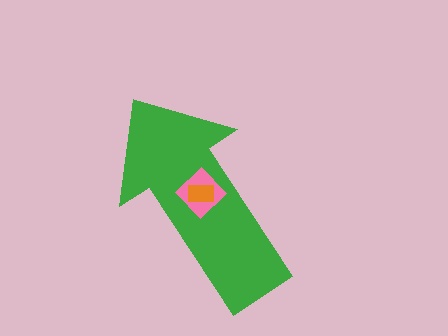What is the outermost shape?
The green arrow.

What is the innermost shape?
The orange rectangle.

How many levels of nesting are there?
3.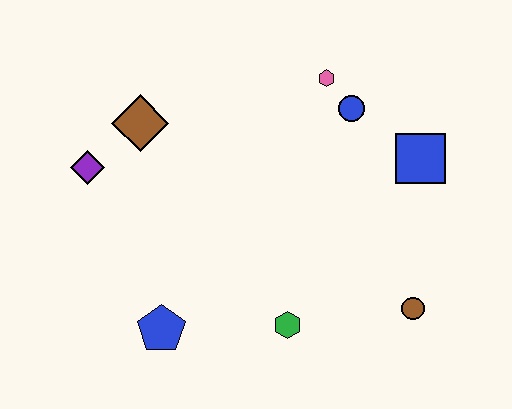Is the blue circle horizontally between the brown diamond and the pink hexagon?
No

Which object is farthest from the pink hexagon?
The blue pentagon is farthest from the pink hexagon.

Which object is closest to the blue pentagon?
The green hexagon is closest to the blue pentagon.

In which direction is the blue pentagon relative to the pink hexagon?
The blue pentagon is below the pink hexagon.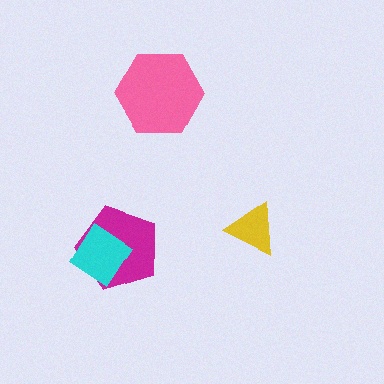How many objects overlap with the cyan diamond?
1 object overlaps with the cyan diamond.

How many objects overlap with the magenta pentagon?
1 object overlaps with the magenta pentagon.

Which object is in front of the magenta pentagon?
The cyan diamond is in front of the magenta pentagon.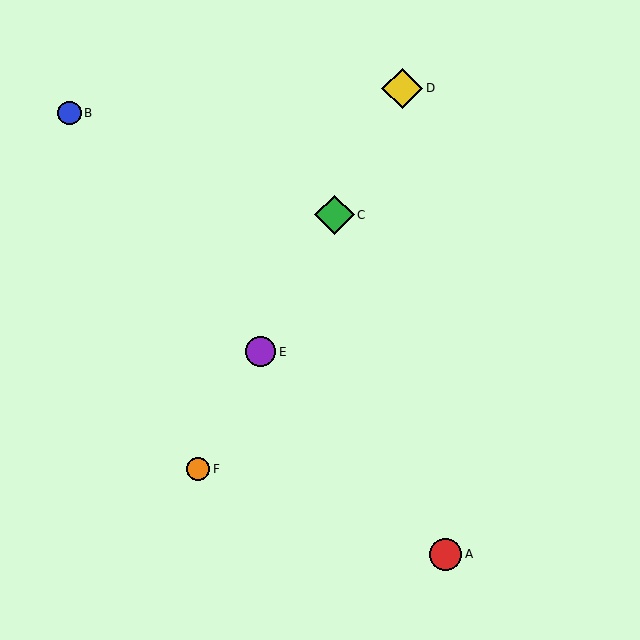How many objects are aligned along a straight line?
4 objects (C, D, E, F) are aligned along a straight line.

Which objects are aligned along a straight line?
Objects C, D, E, F are aligned along a straight line.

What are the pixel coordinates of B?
Object B is at (70, 113).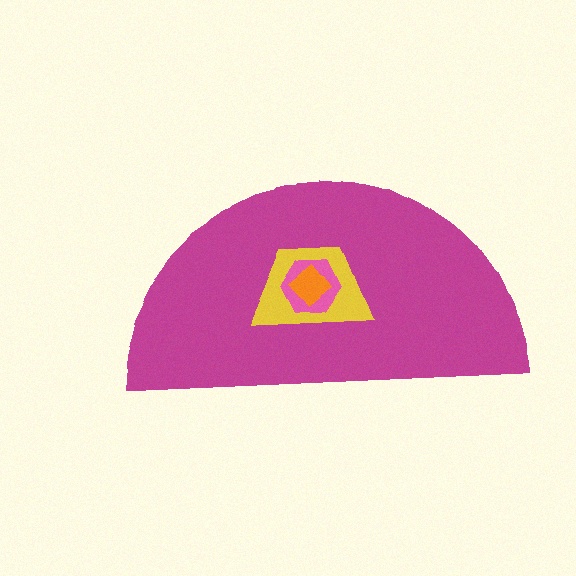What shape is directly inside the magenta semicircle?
The yellow trapezoid.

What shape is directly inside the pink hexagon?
The orange diamond.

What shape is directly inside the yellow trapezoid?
The pink hexagon.